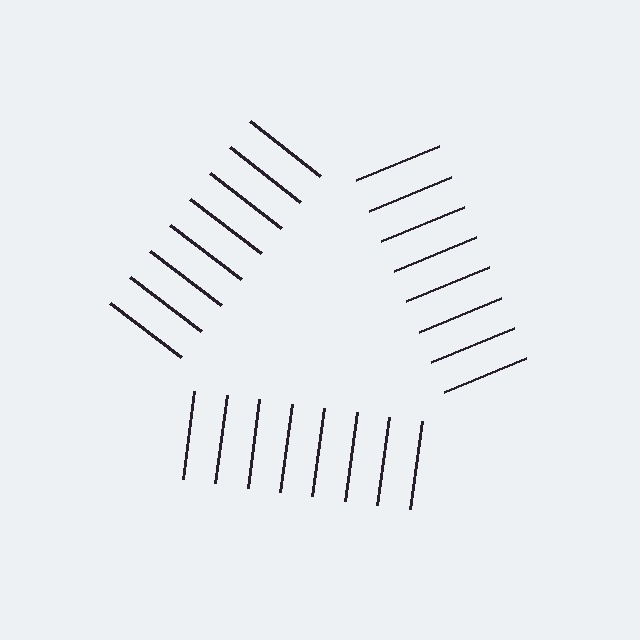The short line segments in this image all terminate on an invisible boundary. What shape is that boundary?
An illusory triangle — the line segments terminate on its edges but no continuous stroke is drawn.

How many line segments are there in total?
24 — 8 along each of the 3 edges.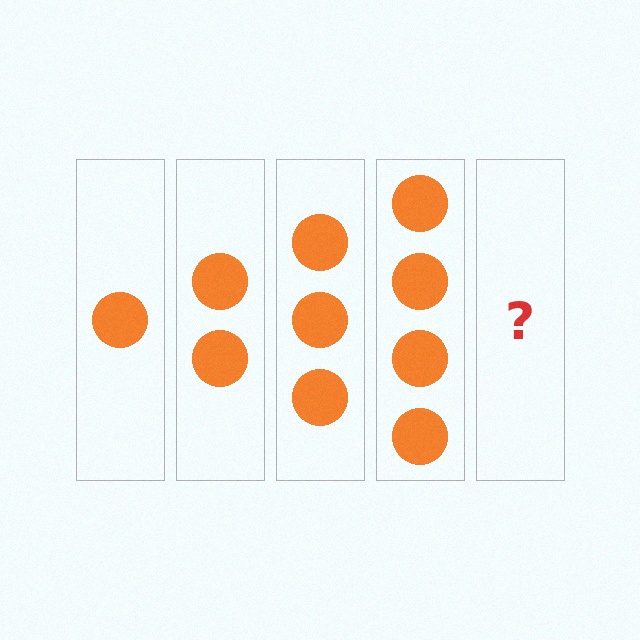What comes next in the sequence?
The next element should be 5 circles.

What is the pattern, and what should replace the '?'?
The pattern is that each step adds one more circle. The '?' should be 5 circles.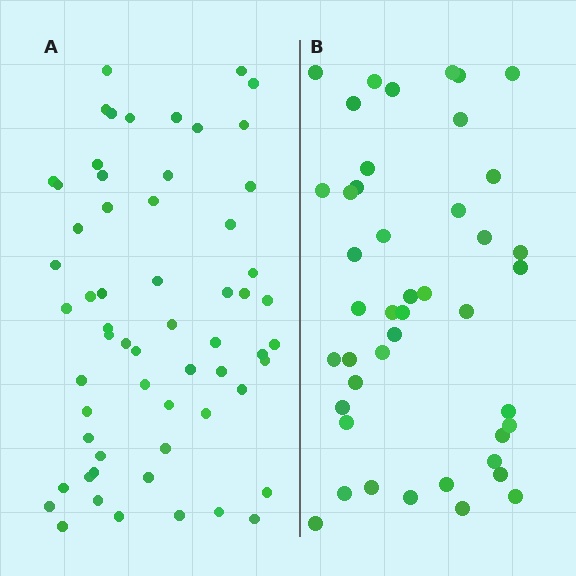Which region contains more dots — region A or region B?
Region A (the left region) has more dots.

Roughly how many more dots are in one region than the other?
Region A has approximately 15 more dots than region B.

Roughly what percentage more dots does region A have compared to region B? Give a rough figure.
About 35% more.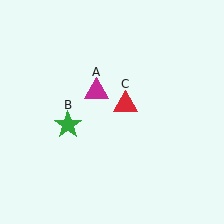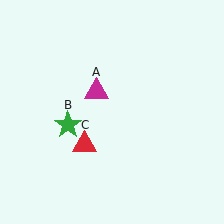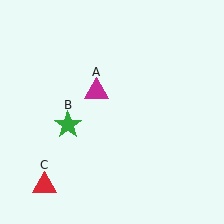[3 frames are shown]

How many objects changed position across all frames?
1 object changed position: red triangle (object C).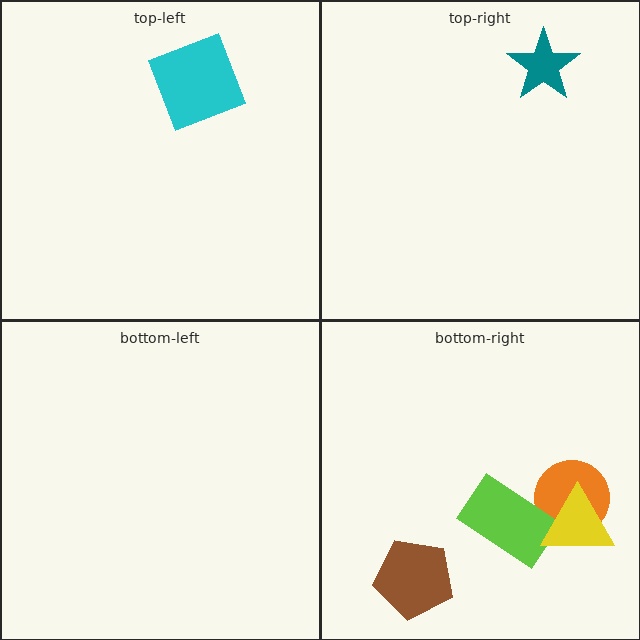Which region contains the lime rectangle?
The bottom-right region.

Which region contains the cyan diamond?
The top-left region.